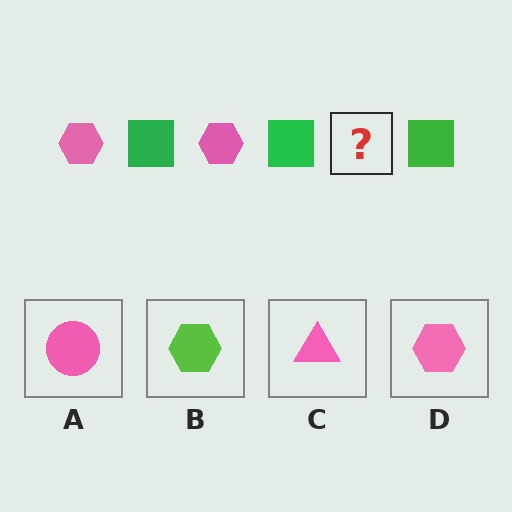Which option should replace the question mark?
Option D.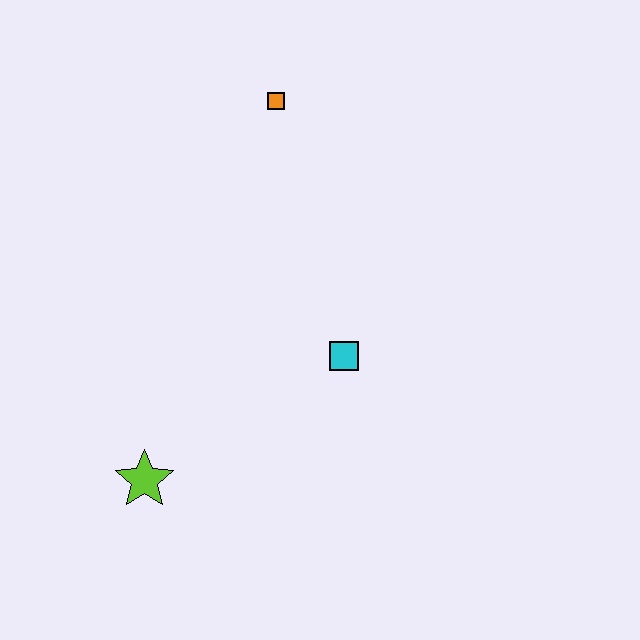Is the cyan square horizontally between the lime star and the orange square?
No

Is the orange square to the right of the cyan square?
No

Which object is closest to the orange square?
The cyan square is closest to the orange square.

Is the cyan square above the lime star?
Yes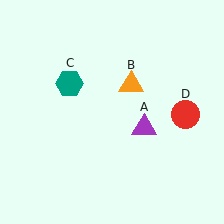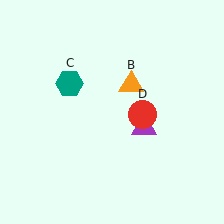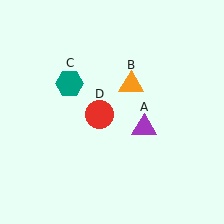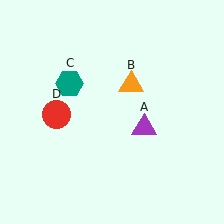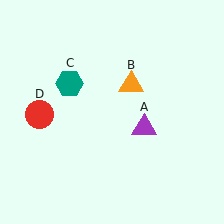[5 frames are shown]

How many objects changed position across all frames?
1 object changed position: red circle (object D).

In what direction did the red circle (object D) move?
The red circle (object D) moved left.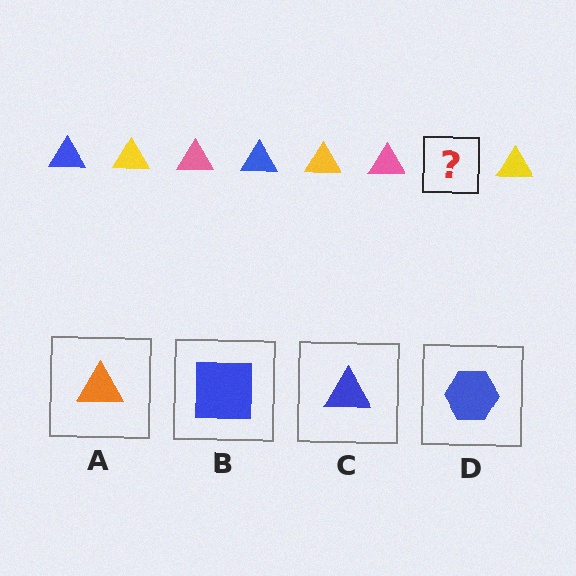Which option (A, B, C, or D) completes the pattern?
C.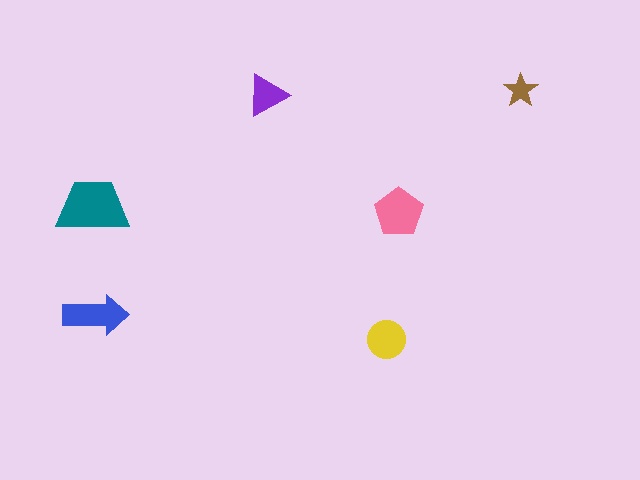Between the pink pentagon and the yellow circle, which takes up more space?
The pink pentagon.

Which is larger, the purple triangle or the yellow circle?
The yellow circle.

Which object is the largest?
The teal trapezoid.